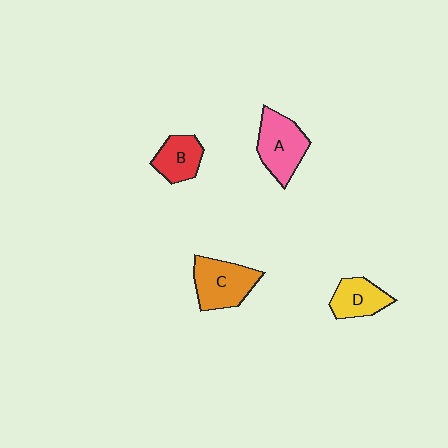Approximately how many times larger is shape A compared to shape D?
Approximately 1.4 times.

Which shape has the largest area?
Shape C (orange).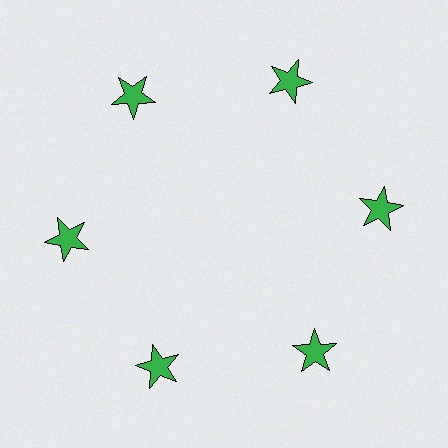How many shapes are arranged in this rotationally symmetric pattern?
There are 6 shapes, arranged in 6 groups of 1.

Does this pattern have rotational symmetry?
Yes, this pattern has 6-fold rotational symmetry. It looks the same after rotating 60 degrees around the center.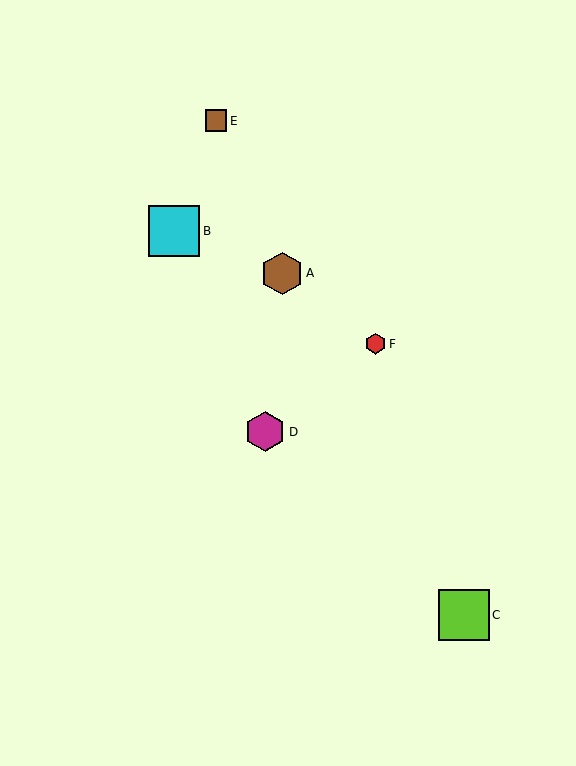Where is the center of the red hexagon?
The center of the red hexagon is at (376, 344).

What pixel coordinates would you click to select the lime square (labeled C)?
Click at (464, 615) to select the lime square C.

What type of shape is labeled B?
Shape B is a cyan square.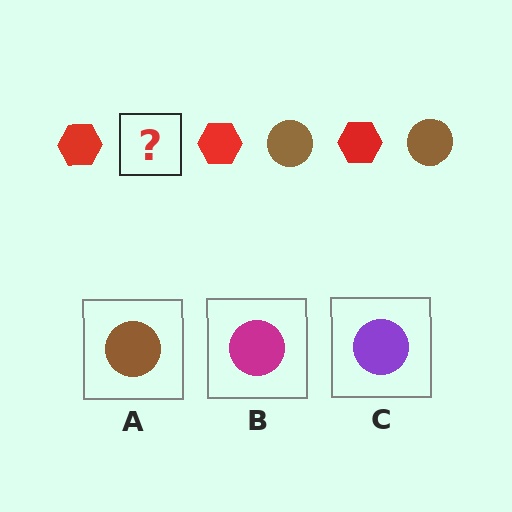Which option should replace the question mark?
Option A.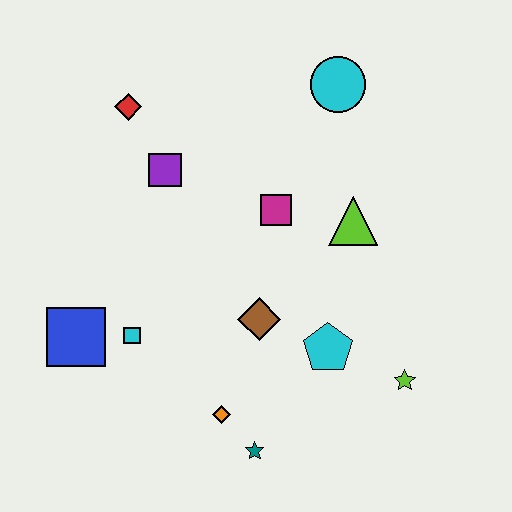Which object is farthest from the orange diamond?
The cyan circle is farthest from the orange diamond.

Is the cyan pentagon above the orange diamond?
Yes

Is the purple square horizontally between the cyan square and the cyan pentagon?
Yes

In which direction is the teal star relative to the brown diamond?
The teal star is below the brown diamond.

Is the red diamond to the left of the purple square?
Yes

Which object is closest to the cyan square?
The blue square is closest to the cyan square.